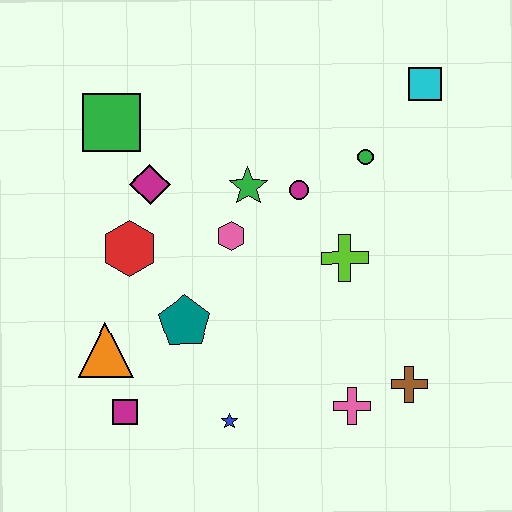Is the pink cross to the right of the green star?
Yes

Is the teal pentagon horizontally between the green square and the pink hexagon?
Yes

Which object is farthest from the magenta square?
The cyan square is farthest from the magenta square.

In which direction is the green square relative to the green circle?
The green square is to the left of the green circle.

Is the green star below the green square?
Yes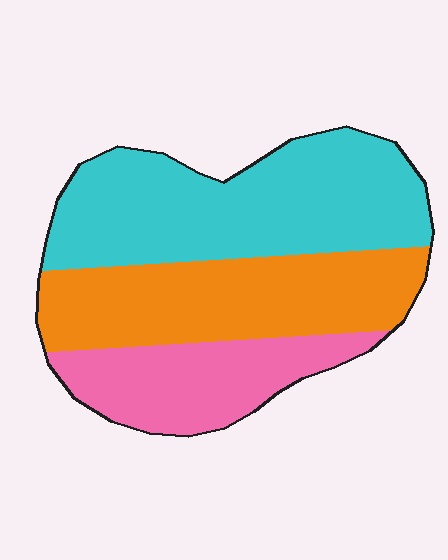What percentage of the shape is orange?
Orange takes up between a quarter and a half of the shape.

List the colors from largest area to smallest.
From largest to smallest: cyan, orange, pink.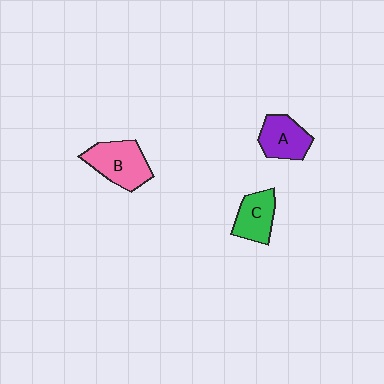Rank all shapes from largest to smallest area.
From largest to smallest: B (pink), A (purple), C (green).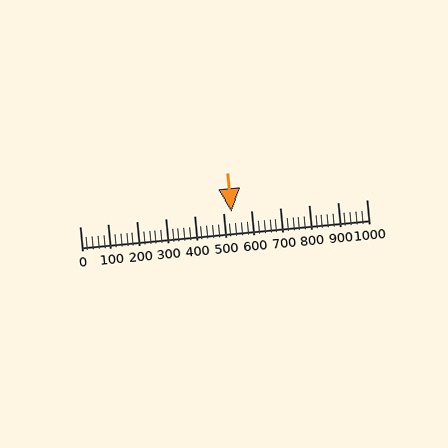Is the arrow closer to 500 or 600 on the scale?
The arrow is closer to 500.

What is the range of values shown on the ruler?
The ruler shows values from 0 to 1000.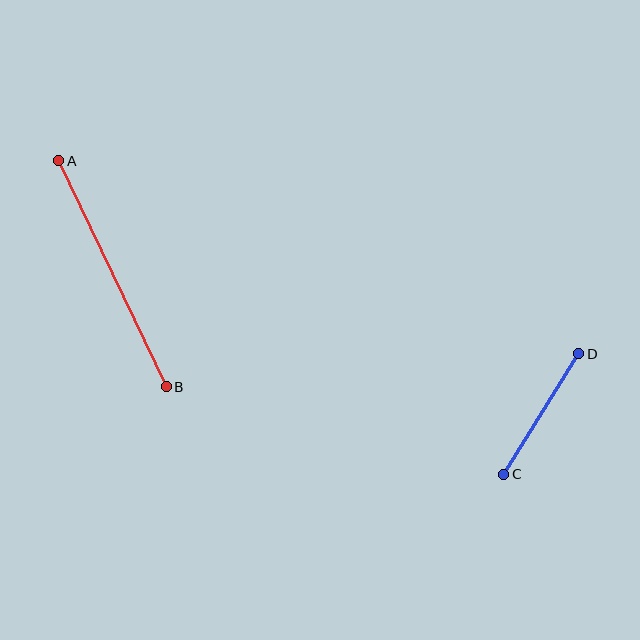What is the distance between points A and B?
The distance is approximately 250 pixels.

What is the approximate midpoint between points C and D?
The midpoint is at approximately (541, 414) pixels.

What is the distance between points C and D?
The distance is approximately 142 pixels.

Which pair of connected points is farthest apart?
Points A and B are farthest apart.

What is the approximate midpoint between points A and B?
The midpoint is at approximately (112, 274) pixels.